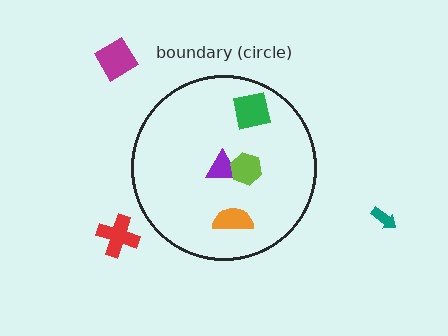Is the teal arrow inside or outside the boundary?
Outside.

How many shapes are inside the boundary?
4 inside, 3 outside.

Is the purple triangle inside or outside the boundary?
Inside.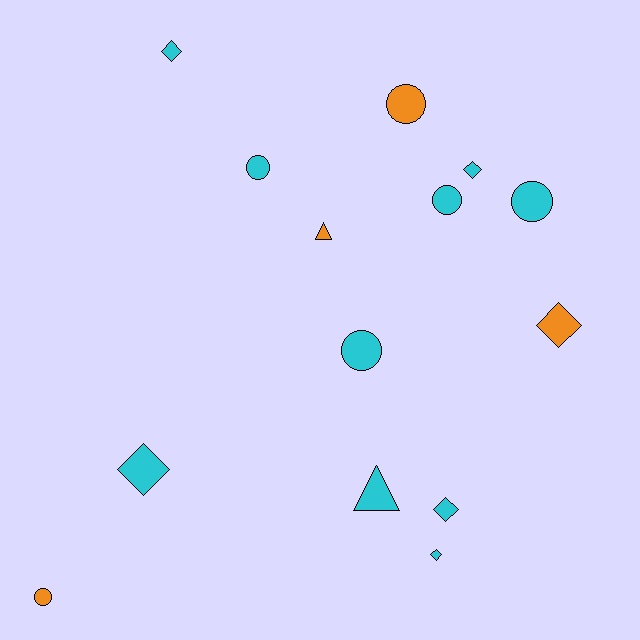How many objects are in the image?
There are 14 objects.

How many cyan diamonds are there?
There are 5 cyan diamonds.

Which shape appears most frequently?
Circle, with 6 objects.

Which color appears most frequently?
Cyan, with 10 objects.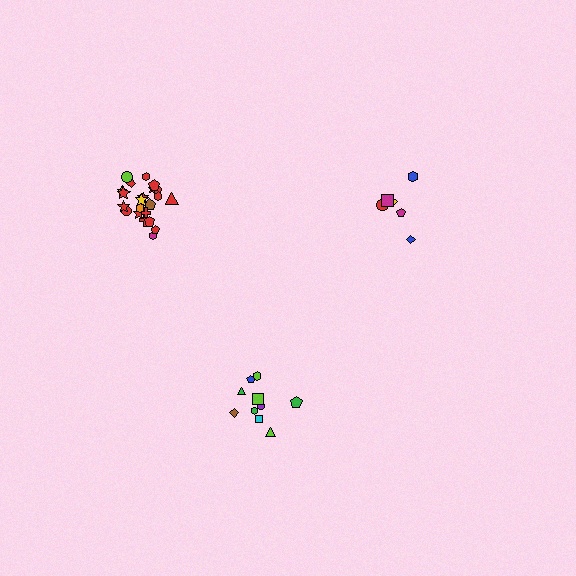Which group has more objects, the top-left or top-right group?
The top-left group.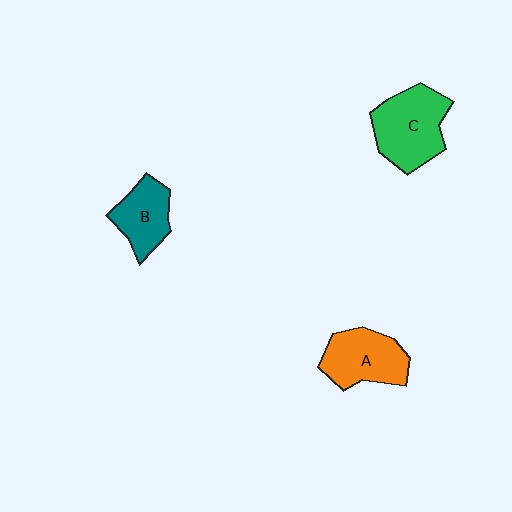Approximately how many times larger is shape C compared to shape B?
Approximately 1.5 times.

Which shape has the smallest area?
Shape B (teal).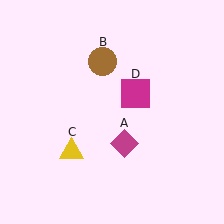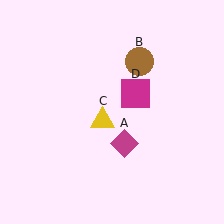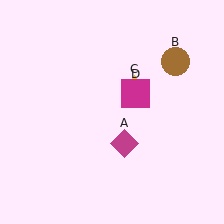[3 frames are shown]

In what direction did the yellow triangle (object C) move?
The yellow triangle (object C) moved up and to the right.